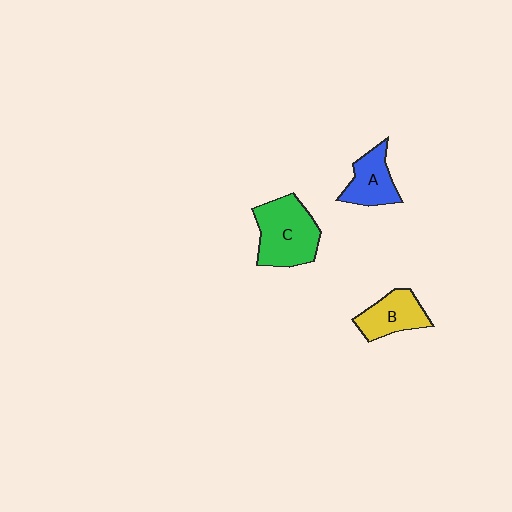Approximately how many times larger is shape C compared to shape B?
Approximately 1.5 times.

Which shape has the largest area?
Shape C (green).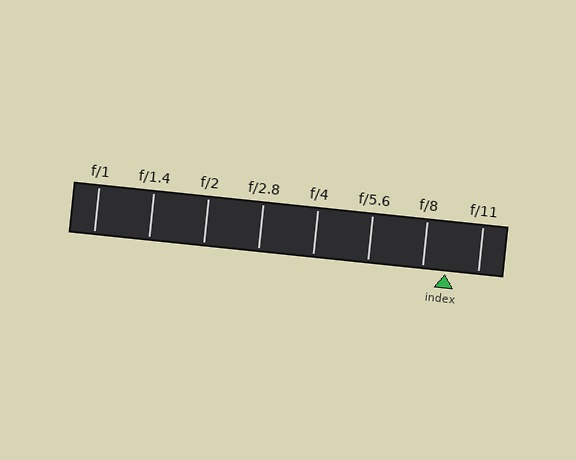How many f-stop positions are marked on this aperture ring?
There are 8 f-stop positions marked.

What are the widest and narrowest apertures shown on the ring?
The widest aperture shown is f/1 and the narrowest is f/11.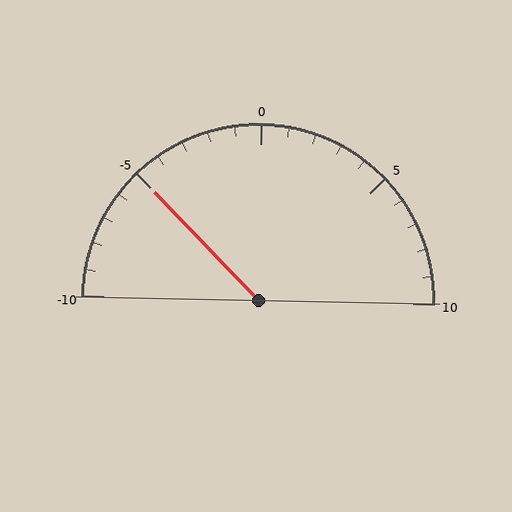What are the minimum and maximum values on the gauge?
The gauge ranges from -10 to 10.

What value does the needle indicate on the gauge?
The needle indicates approximately -5.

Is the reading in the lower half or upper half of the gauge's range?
The reading is in the lower half of the range (-10 to 10).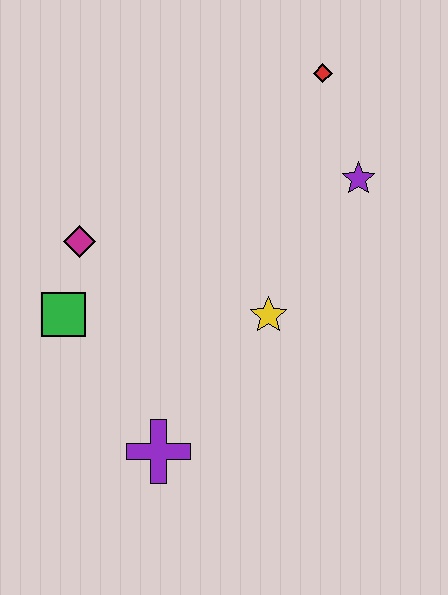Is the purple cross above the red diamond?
No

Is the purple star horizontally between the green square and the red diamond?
No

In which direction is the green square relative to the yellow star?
The green square is to the left of the yellow star.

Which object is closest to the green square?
The magenta diamond is closest to the green square.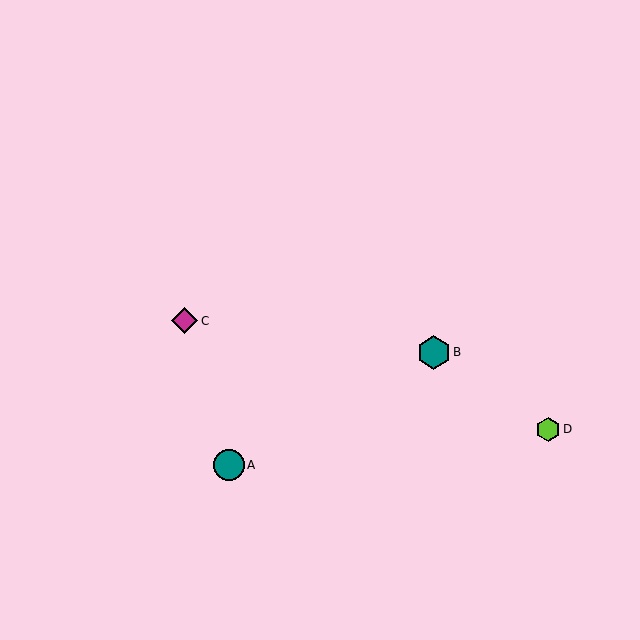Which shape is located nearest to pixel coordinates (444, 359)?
The teal hexagon (labeled B) at (434, 352) is nearest to that location.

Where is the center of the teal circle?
The center of the teal circle is at (229, 465).